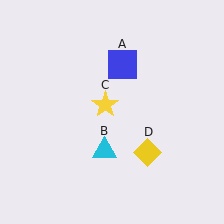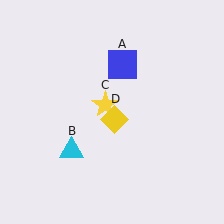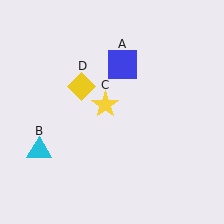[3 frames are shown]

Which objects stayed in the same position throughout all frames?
Blue square (object A) and yellow star (object C) remained stationary.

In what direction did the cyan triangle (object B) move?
The cyan triangle (object B) moved left.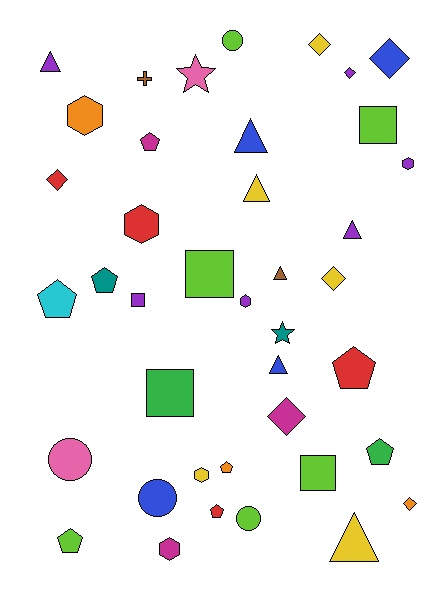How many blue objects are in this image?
There are 4 blue objects.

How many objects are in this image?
There are 40 objects.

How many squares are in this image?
There are 5 squares.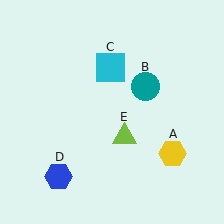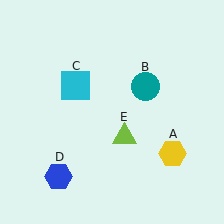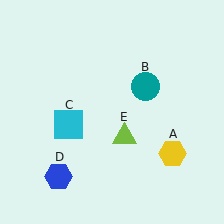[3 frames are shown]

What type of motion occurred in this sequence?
The cyan square (object C) rotated counterclockwise around the center of the scene.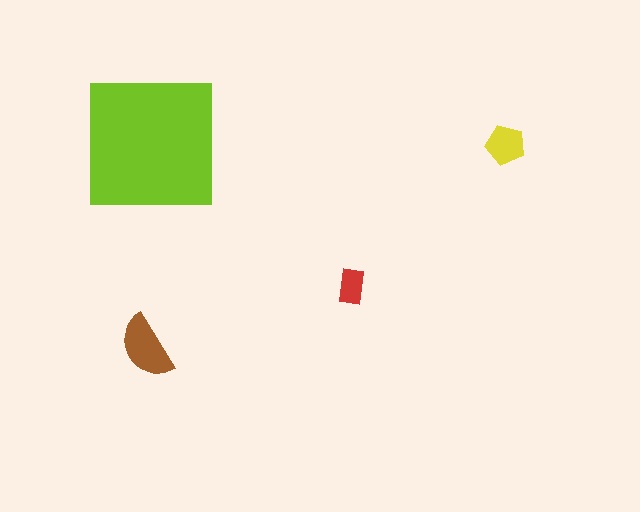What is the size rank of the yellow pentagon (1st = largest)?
3rd.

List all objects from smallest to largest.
The red rectangle, the yellow pentagon, the brown semicircle, the lime square.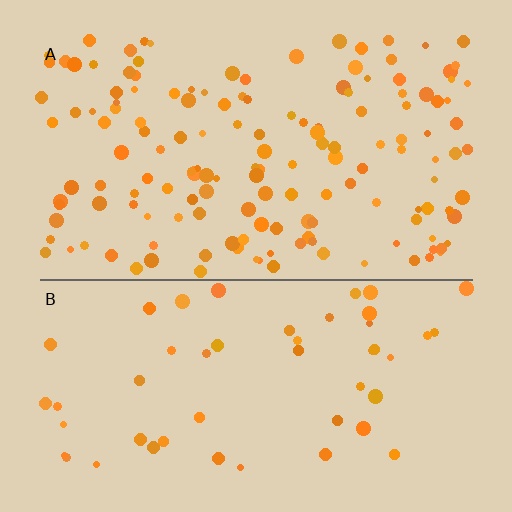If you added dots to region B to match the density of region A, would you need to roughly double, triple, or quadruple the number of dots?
Approximately triple.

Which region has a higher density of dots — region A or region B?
A (the top).